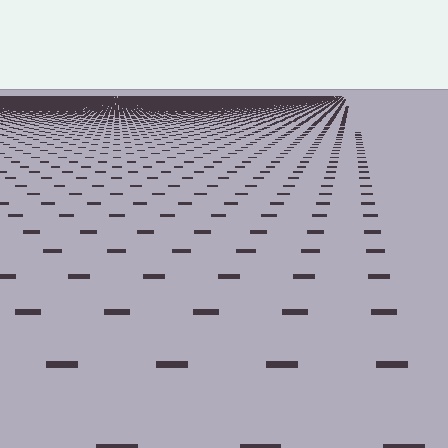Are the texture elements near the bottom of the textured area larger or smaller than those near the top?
Larger. Near the bottom, elements are closer to the viewer and appear at a bigger on-screen size.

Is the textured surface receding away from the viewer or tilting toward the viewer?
The surface is receding away from the viewer. Texture elements get smaller and denser toward the top.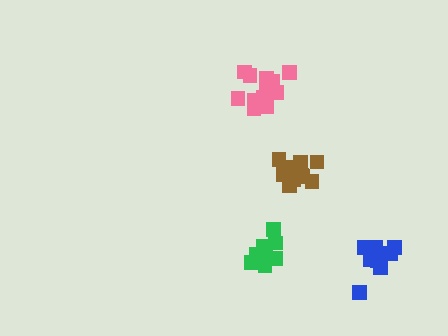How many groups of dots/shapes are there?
There are 4 groups.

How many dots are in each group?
Group 1: 8 dots, Group 2: 11 dots, Group 3: 11 dots, Group 4: 12 dots (42 total).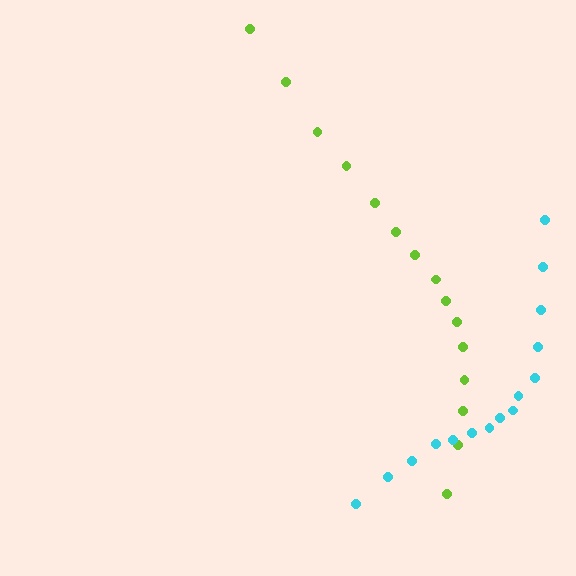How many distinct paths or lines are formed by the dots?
There are 2 distinct paths.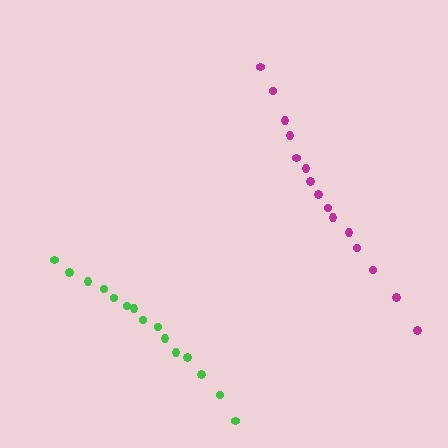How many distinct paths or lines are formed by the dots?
There are 2 distinct paths.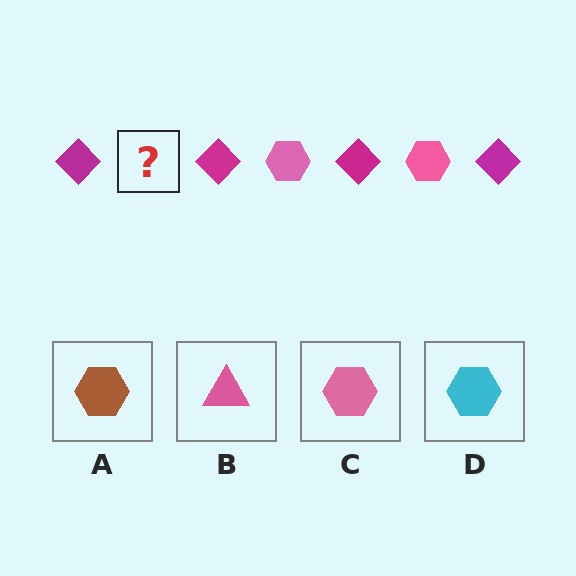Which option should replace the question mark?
Option C.